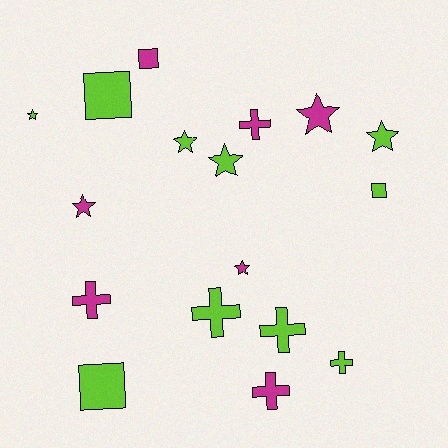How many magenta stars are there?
There are 3 magenta stars.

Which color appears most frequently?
Lime, with 10 objects.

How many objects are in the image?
There are 17 objects.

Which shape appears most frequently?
Star, with 7 objects.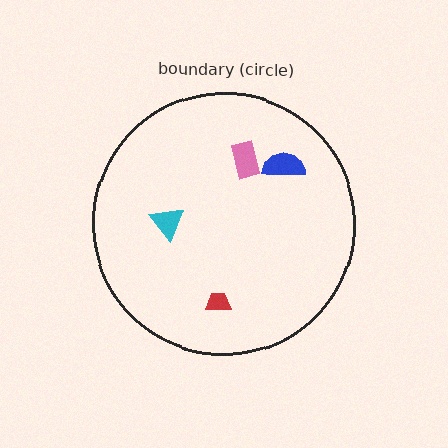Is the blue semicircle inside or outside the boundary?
Inside.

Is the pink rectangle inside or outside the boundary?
Inside.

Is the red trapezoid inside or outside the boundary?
Inside.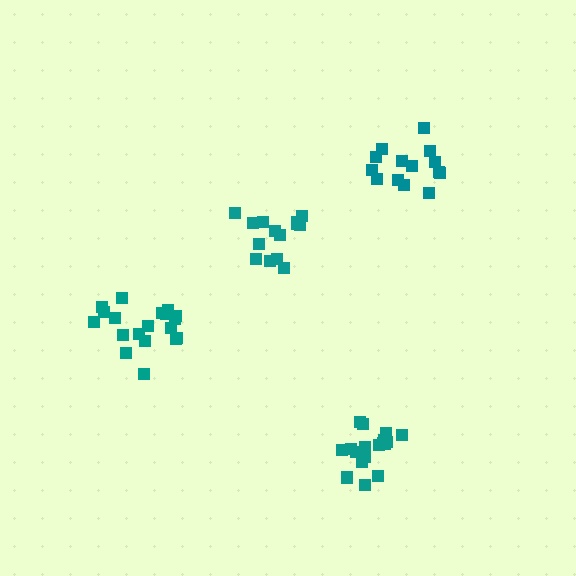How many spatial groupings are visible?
There are 4 spatial groupings.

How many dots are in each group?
Group 1: 14 dots, Group 2: 18 dots, Group 3: 14 dots, Group 4: 19 dots (65 total).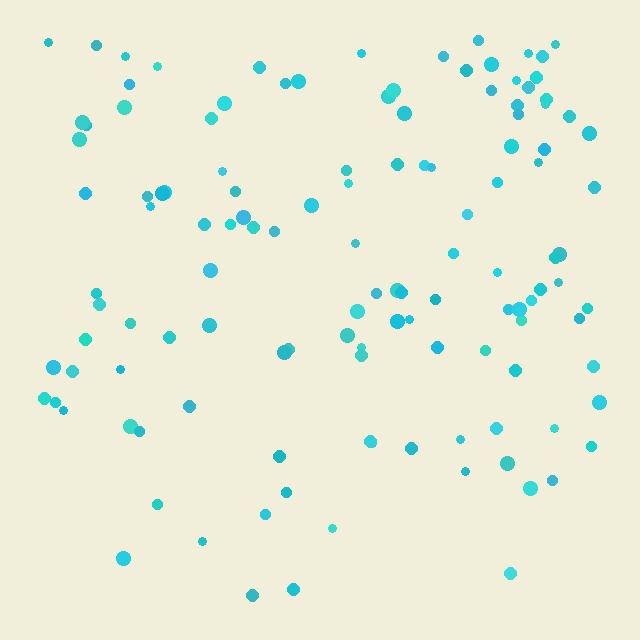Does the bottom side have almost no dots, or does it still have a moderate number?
Still a moderate number, just noticeably fewer than the top.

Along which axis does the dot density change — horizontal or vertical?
Vertical.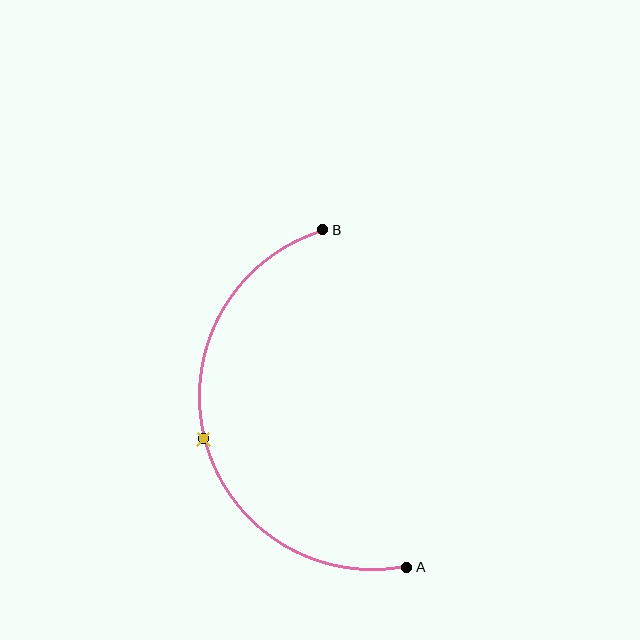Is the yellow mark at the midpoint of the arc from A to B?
Yes. The yellow mark lies on the arc at equal arc-length from both A and B — it is the arc midpoint.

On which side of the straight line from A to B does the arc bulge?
The arc bulges to the left of the straight line connecting A and B.